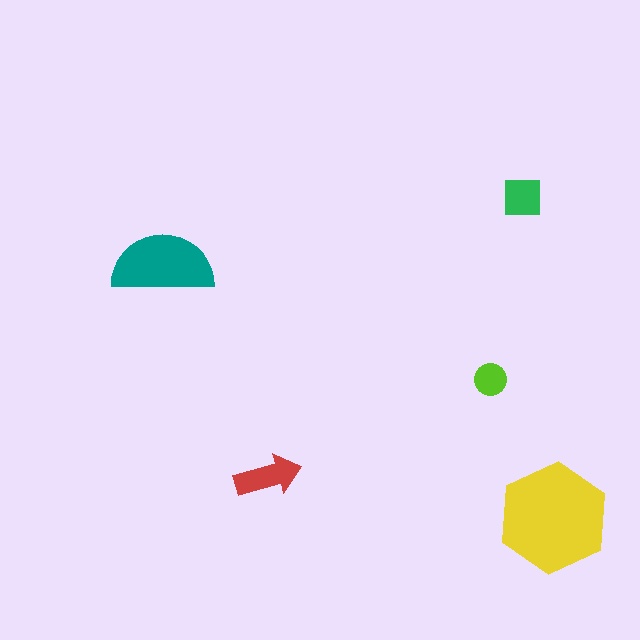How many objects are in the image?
There are 5 objects in the image.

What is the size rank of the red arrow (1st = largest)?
3rd.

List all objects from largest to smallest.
The yellow hexagon, the teal semicircle, the red arrow, the green square, the lime circle.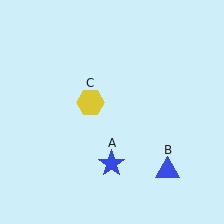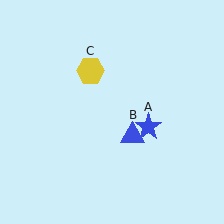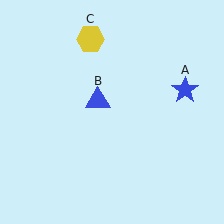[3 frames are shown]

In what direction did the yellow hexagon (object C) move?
The yellow hexagon (object C) moved up.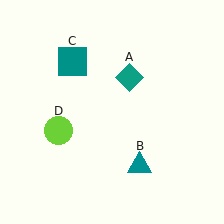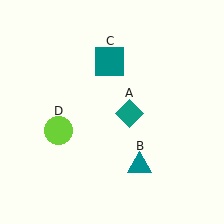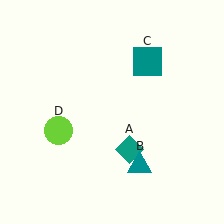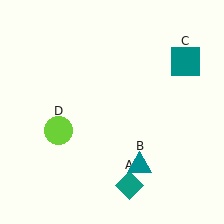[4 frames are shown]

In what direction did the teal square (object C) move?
The teal square (object C) moved right.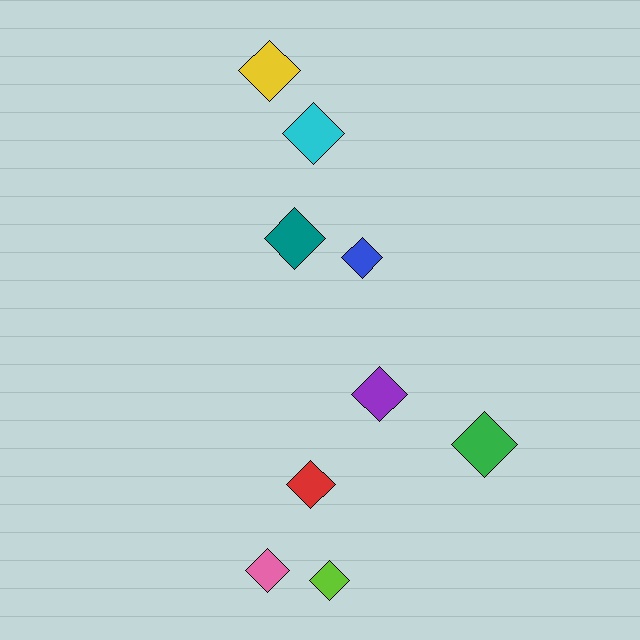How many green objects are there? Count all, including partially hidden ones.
There is 1 green object.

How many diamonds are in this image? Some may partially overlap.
There are 9 diamonds.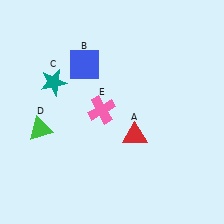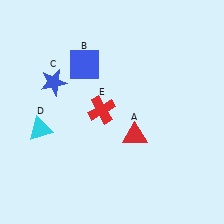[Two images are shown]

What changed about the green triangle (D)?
In Image 1, D is green. In Image 2, it changed to cyan.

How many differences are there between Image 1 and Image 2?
There are 3 differences between the two images.